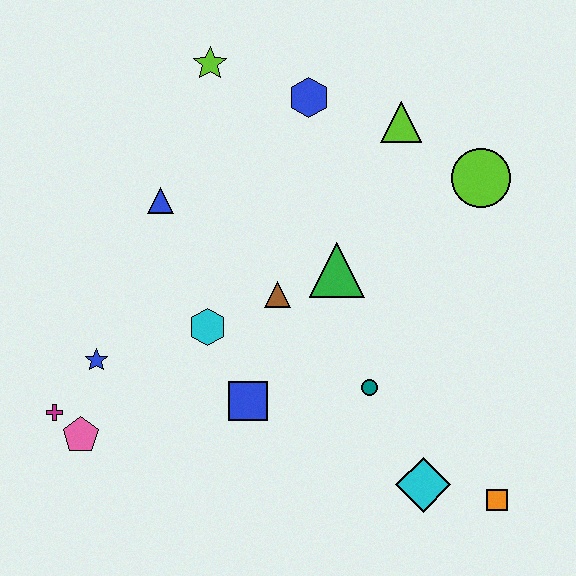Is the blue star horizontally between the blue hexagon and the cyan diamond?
No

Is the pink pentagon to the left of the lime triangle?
Yes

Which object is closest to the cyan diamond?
The orange square is closest to the cyan diamond.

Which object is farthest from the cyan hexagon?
The orange square is farthest from the cyan hexagon.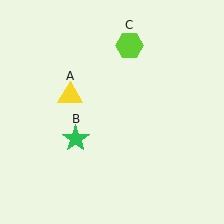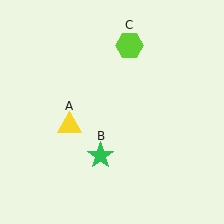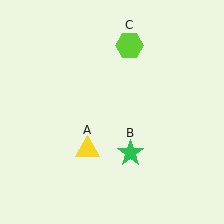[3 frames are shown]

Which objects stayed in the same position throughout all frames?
Lime hexagon (object C) remained stationary.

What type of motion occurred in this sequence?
The yellow triangle (object A), green star (object B) rotated counterclockwise around the center of the scene.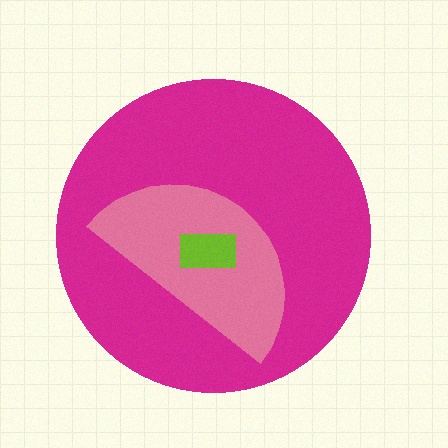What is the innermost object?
The lime rectangle.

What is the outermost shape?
The magenta circle.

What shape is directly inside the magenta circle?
The pink semicircle.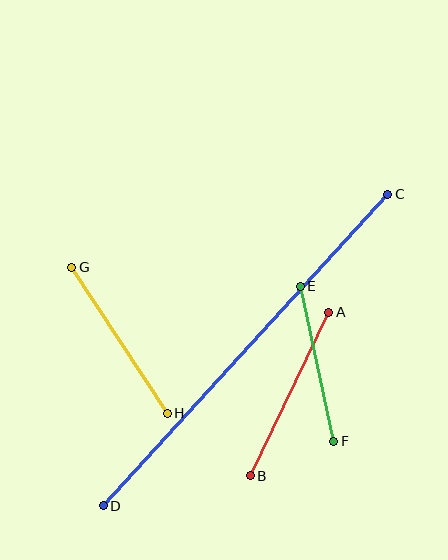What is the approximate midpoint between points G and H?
The midpoint is at approximately (119, 340) pixels.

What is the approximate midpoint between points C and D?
The midpoint is at approximately (245, 350) pixels.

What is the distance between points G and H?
The distance is approximately 175 pixels.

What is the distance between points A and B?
The distance is approximately 182 pixels.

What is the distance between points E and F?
The distance is approximately 159 pixels.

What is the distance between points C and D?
The distance is approximately 422 pixels.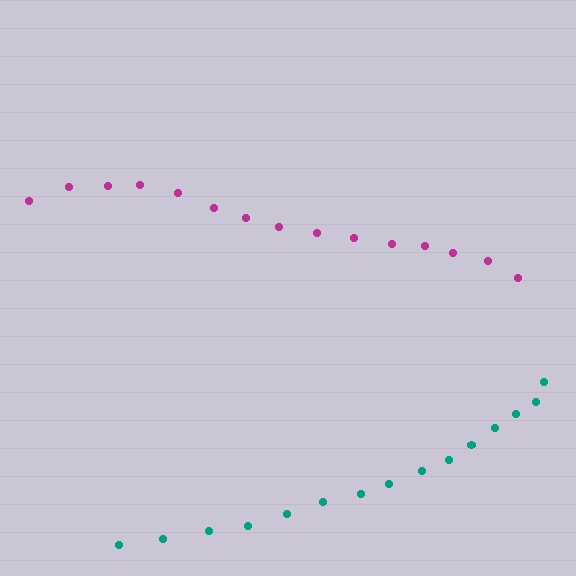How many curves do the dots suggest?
There are 2 distinct paths.